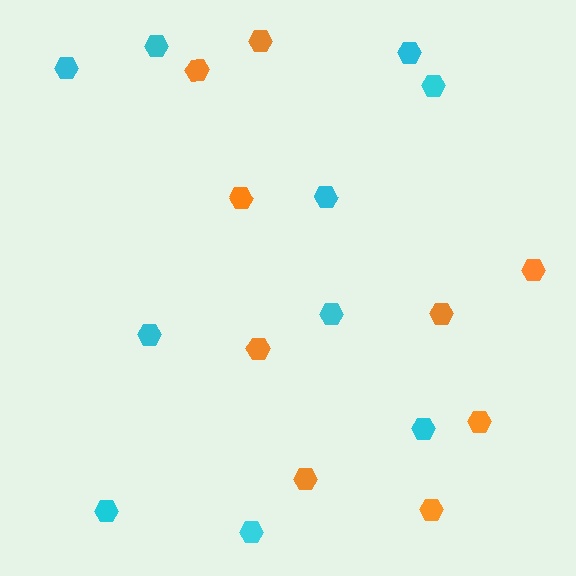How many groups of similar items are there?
There are 2 groups: one group of cyan hexagons (10) and one group of orange hexagons (9).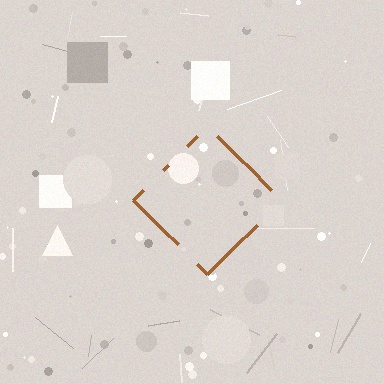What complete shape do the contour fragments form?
The contour fragments form a diamond.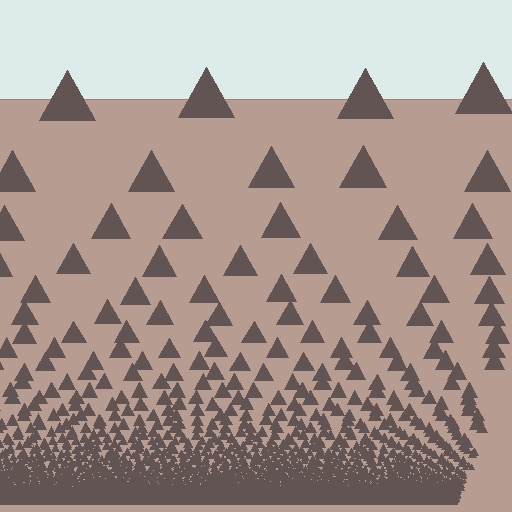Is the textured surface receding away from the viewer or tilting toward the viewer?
The surface appears to tilt toward the viewer. Texture elements get larger and sparser toward the top.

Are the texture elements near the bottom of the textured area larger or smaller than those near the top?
Smaller. The gradient is inverted — elements near the bottom are smaller and denser.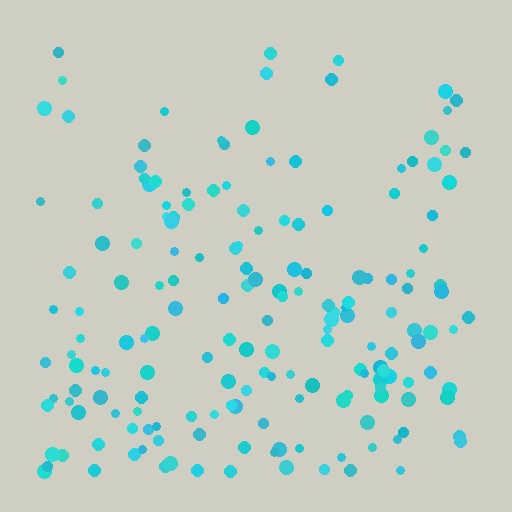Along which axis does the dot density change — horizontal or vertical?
Vertical.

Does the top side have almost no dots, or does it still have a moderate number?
Still a moderate number, just noticeably fewer than the bottom.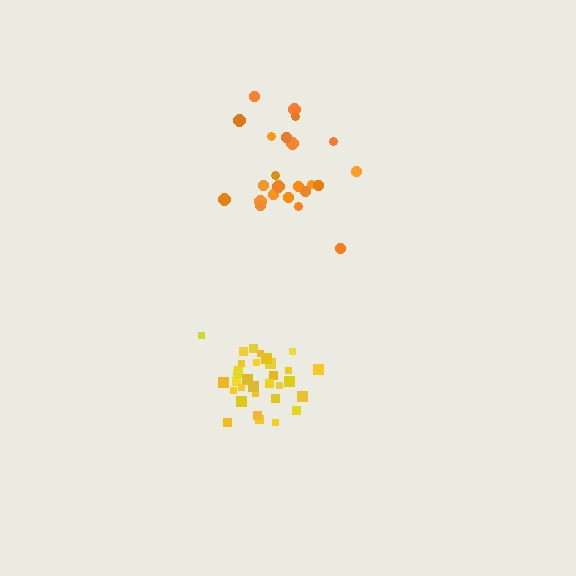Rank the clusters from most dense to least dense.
yellow, orange.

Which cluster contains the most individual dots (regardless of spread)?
Yellow (32).